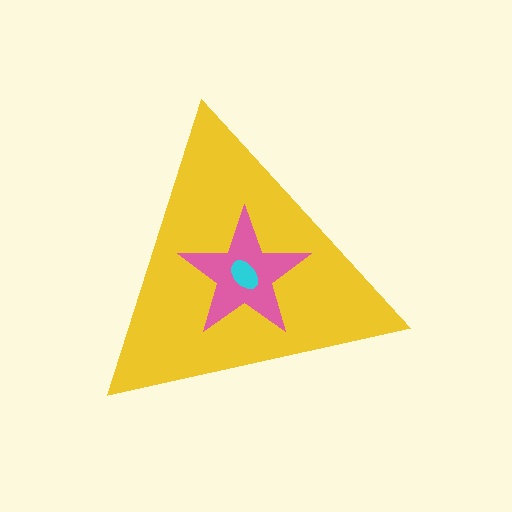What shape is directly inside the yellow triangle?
The pink star.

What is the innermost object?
The cyan ellipse.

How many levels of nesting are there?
3.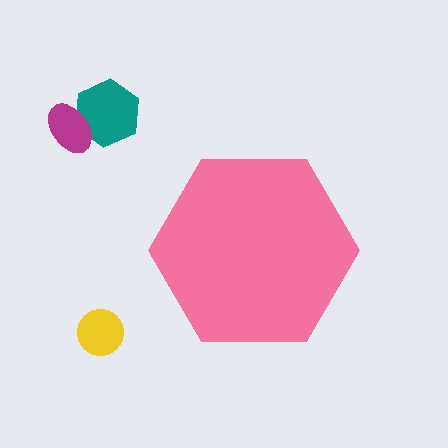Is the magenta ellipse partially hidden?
No, the magenta ellipse is fully visible.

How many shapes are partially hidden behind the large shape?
0 shapes are partially hidden.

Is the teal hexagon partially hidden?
No, the teal hexagon is fully visible.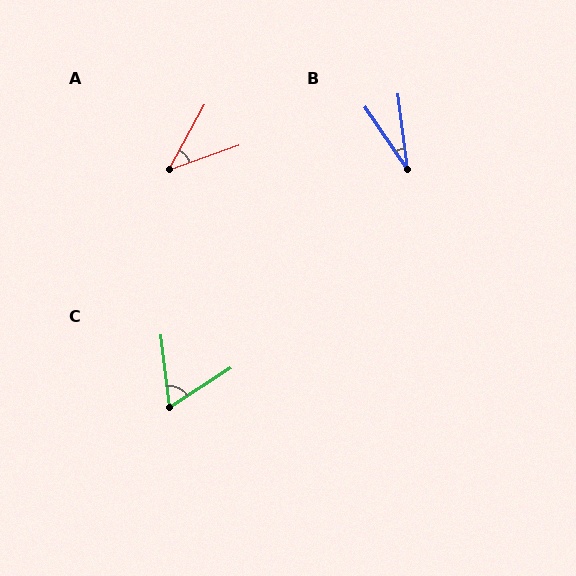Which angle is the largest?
C, at approximately 64 degrees.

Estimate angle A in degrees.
Approximately 42 degrees.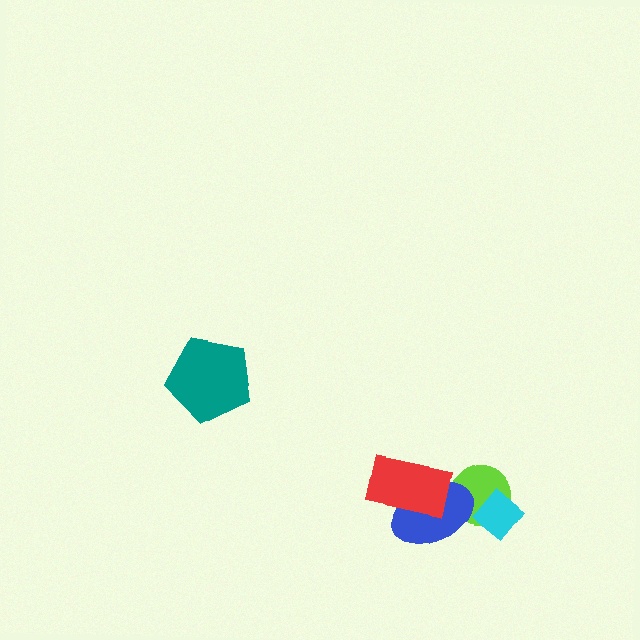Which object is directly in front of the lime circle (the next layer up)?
The cyan diamond is directly in front of the lime circle.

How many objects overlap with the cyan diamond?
1 object overlaps with the cyan diamond.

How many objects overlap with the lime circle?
2 objects overlap with the lime circle.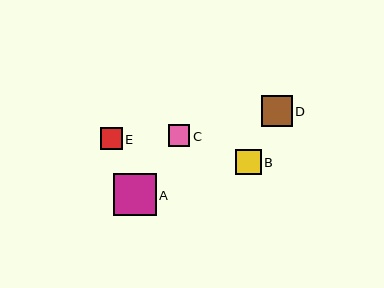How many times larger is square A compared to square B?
Square A is approximately 1.7 times the size of square B.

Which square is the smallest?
Square C is the smallest with a size of approximately 22 pixels.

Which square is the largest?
Square A is the largest with a size of approximately 42 pixels.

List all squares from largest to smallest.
From largest to smallest: A, D, B, E, C.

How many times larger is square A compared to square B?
Square A is approximately 1.7 times the size of square B.